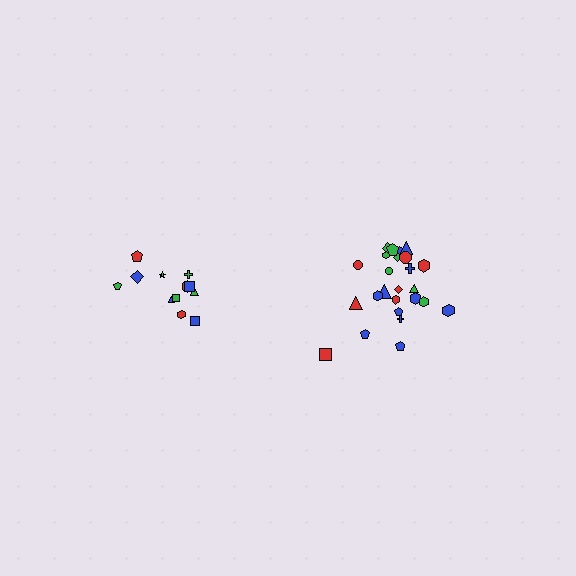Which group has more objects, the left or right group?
The right group.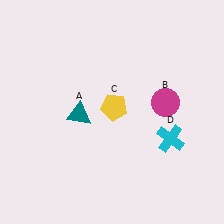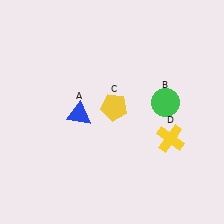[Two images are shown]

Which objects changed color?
A changed from teal to blue. B changed from magenta to green. D changed from cyan to yellow.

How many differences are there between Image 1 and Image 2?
There are 3 differences between the two images.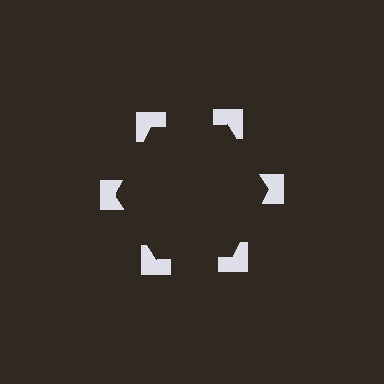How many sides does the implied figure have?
6 sides.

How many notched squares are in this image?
There are 6 — one at each vertex of the illusory hexagon.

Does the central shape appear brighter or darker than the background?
It typically appears slightly darker than the background, even though no actual brightness change is drawn.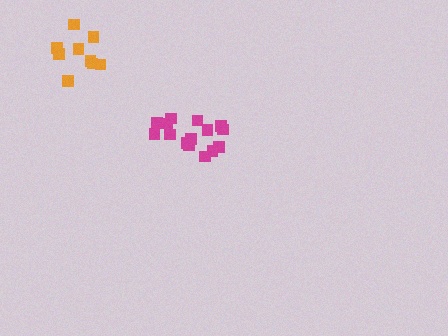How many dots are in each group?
Group 1: 15 dots, Group 2: 9 dots (24 total).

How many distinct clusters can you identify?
There are 2 distinct clusters.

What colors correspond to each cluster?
The clusters are colored: magenta, orange.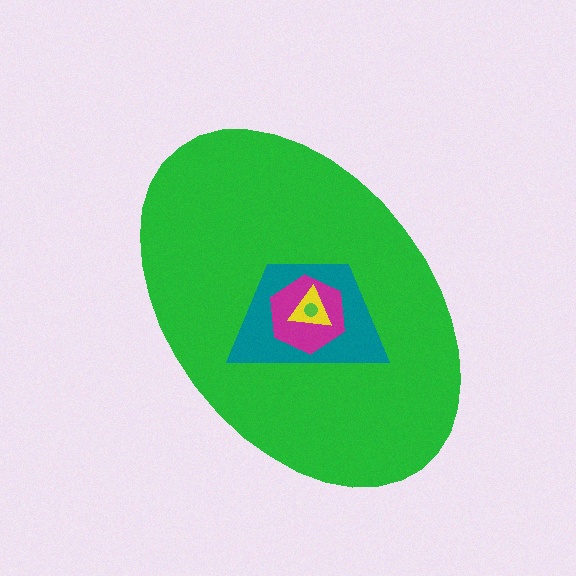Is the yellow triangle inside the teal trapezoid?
Yes.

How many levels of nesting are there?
5.